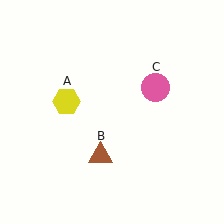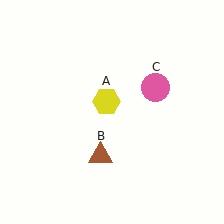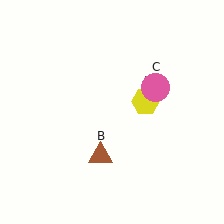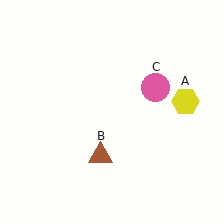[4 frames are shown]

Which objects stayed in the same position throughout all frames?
Brown triangle (object B) and pink circle (object C) remained stationary.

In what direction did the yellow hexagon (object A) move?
The yellow hexagon (object A) moved right.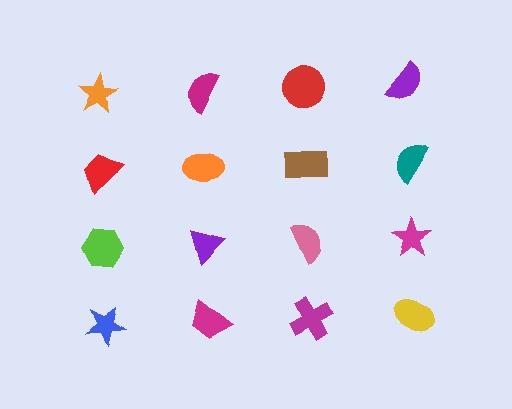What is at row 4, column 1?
A blue star.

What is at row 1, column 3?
A red circle.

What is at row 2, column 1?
A red trapezoid.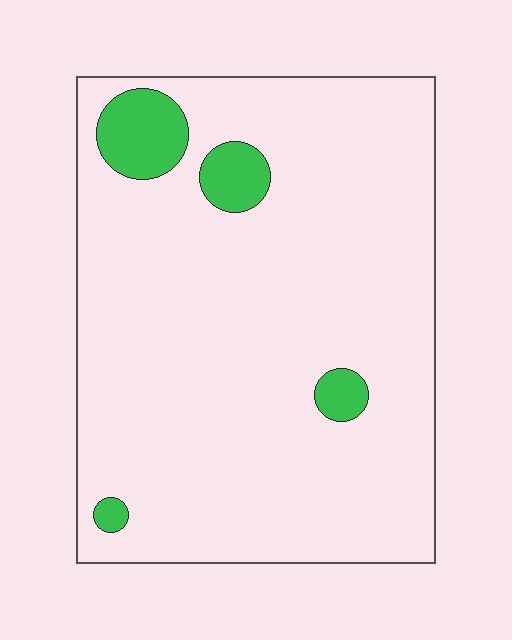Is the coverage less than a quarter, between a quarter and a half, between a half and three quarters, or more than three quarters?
Less than a quarter.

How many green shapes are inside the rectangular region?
4.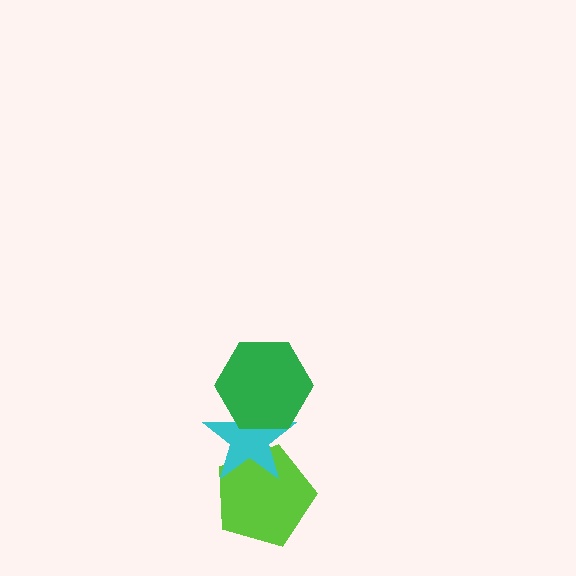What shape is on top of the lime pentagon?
The cyan star is on top of the lime pentagon.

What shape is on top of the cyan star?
The green hexagon is on top of the cyan star.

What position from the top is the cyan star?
The cyan star is 2nd from the top.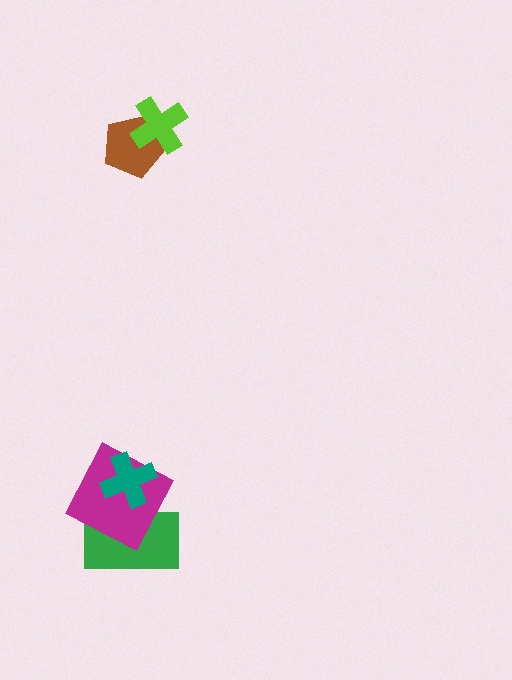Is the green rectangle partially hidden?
Yes, it is partially covered by another shape.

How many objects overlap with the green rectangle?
2 objects overlap with the green rectangle.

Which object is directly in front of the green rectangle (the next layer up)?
The magenta square is directly in front of the green rectangle.